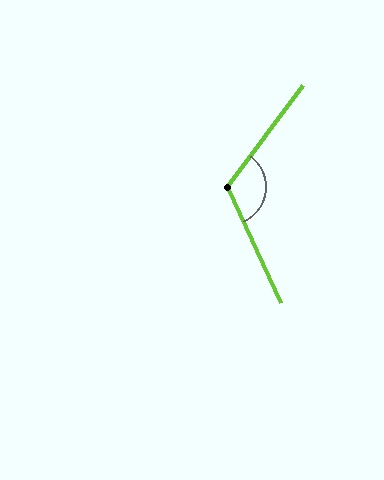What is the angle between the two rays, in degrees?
Approximately 118 degrees.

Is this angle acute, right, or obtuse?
It is obtuse.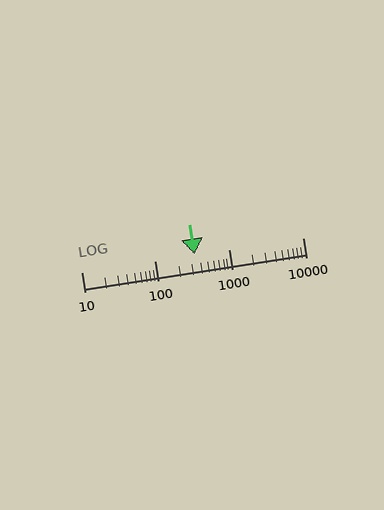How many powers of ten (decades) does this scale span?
The scale spans 3 decades, from 10 to 10000.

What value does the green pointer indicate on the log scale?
The pointer indicates approximately 340.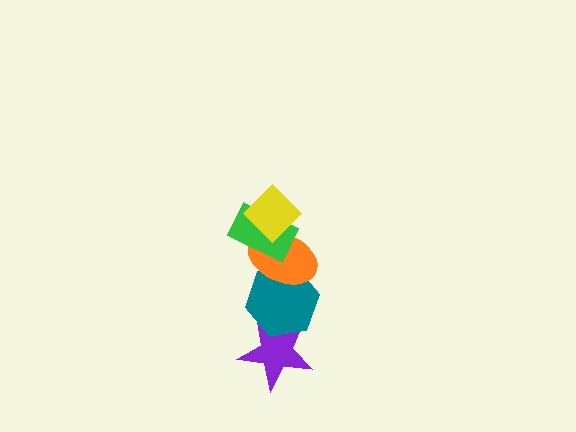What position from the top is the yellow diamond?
The yellow diamond is 1st from the top.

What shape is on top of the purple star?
The teal hexagon is on top of the purple star.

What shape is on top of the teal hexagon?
The orange ellipse is on top of the teal hexagon.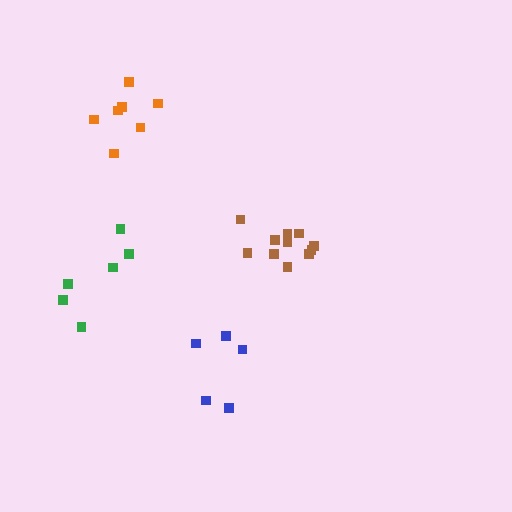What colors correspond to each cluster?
The clusters are colored: blue, green, brown, orange.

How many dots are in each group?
Group 1: 5 dots, Group 2: 6 dots, Group 3: 11 dots, Group 4: 7 dots (29 total).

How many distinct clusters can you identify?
There are 4 distinct clusters.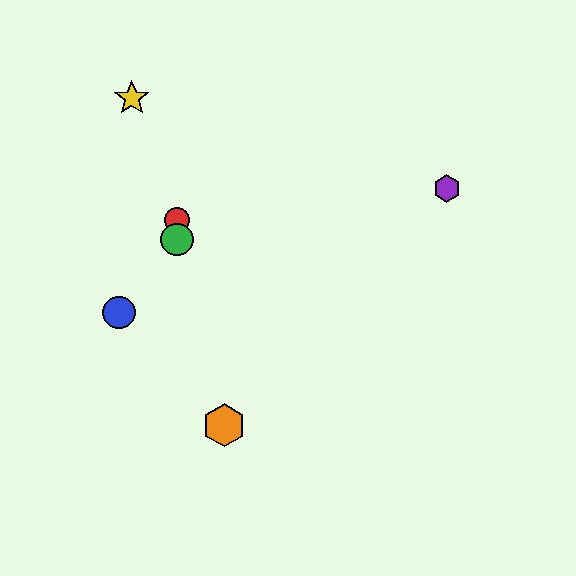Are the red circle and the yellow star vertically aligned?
No, the red circle is at x≈177 and the yellow star is at x≈132.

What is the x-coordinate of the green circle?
The green circle is at x≈177.